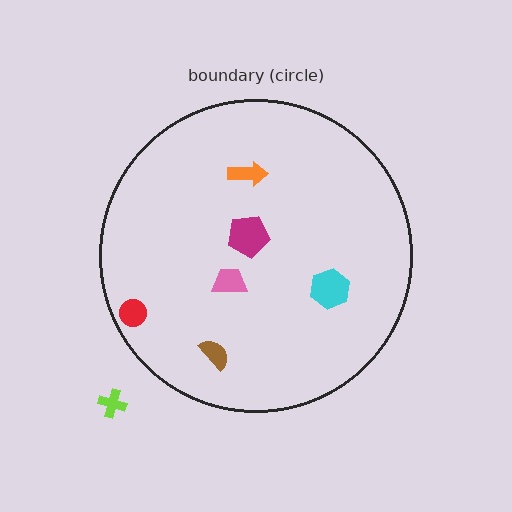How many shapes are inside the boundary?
6 inside, 1 outside.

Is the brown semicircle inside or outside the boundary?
Inside.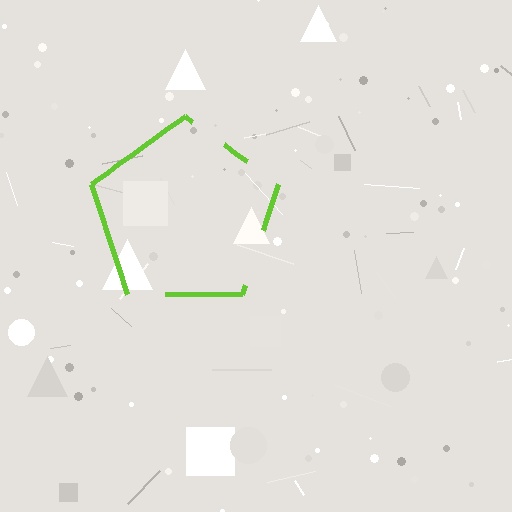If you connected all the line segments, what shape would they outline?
They would outline a pentagon.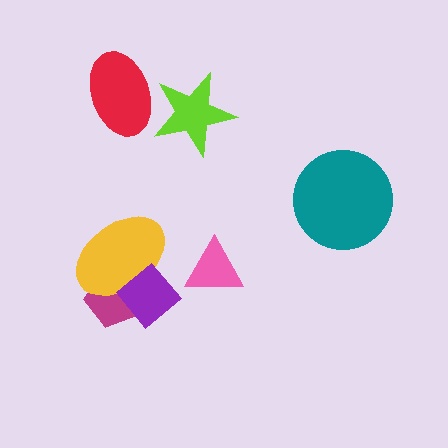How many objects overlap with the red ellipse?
1 object overlaps with the red ellipse.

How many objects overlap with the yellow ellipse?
2 objects overlap with the yellow ellipse.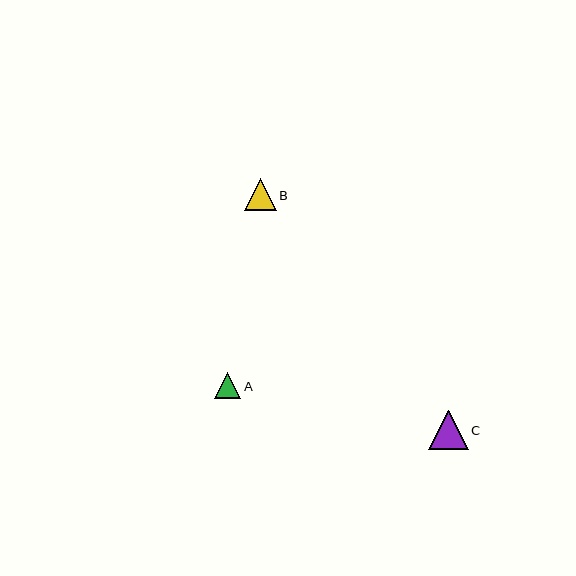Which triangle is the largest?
Triangle C is the largest with a size of approximately 40 pixels.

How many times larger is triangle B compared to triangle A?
Triangle B is approximately 1.2 times the size of triangle A.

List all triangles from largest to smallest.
From largest to smallest: C, B, A.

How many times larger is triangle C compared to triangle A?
Triangle C is approximately 1.5 times the size of triangle A.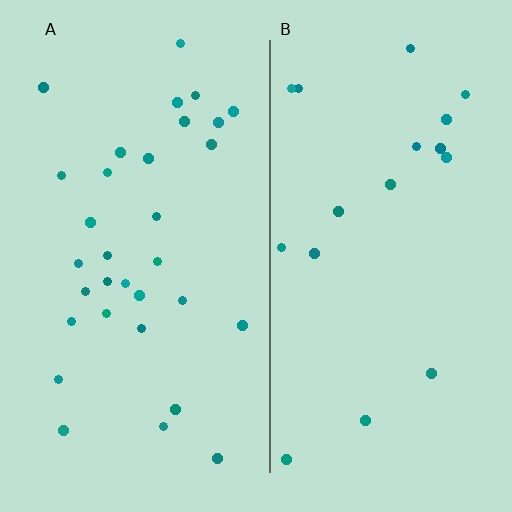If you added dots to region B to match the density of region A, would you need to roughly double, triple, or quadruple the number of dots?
Approximately double.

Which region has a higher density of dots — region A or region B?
A (the left).